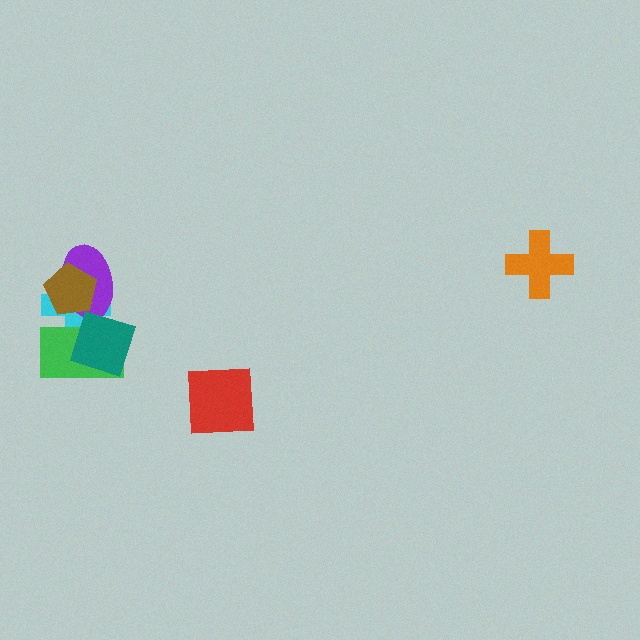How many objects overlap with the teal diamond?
3 objects overlap with the teal diamond.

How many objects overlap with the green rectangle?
3 objects overlap with the green rectangle.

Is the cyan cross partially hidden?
Yes, it is partially covered by another shape.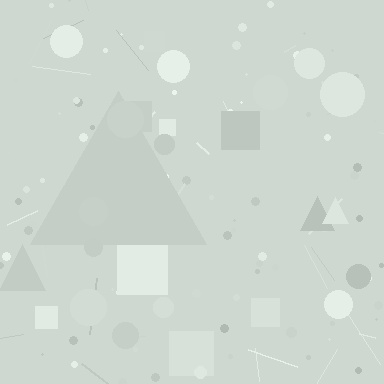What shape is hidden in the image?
A triangle is hidden in the image.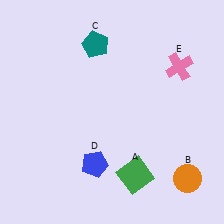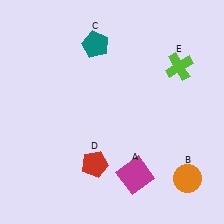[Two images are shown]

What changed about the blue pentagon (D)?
In Image 1, D is blue. In Image 2, it changed to red.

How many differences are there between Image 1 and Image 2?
There are 3 differences between the two images.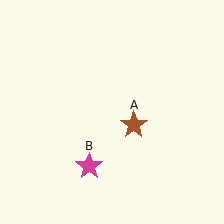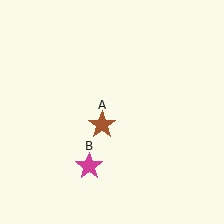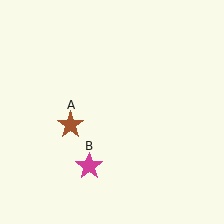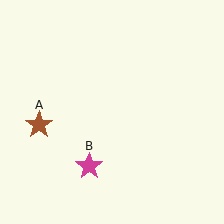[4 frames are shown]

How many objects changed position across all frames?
1 object changed position: brown star (object A).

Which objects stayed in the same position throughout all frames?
Magenta star (object B) remained stationary.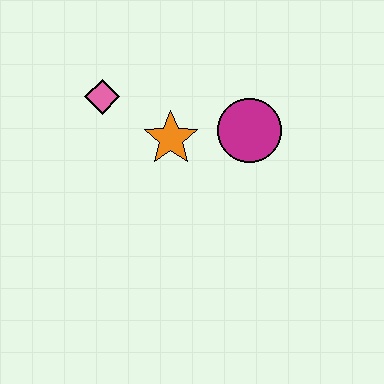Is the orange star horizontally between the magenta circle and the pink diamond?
Yes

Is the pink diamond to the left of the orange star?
Yes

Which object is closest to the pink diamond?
The orange star is closest to the pink diamond.